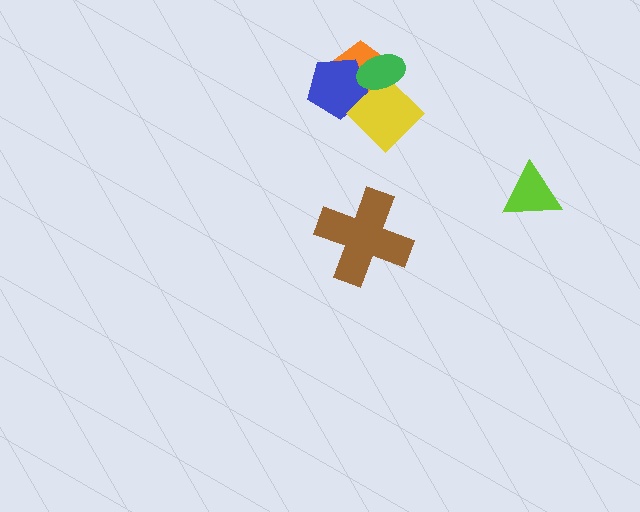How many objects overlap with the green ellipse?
3 objects overlap with the green ellipse.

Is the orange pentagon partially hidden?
Yes, it is partially covered by another shape.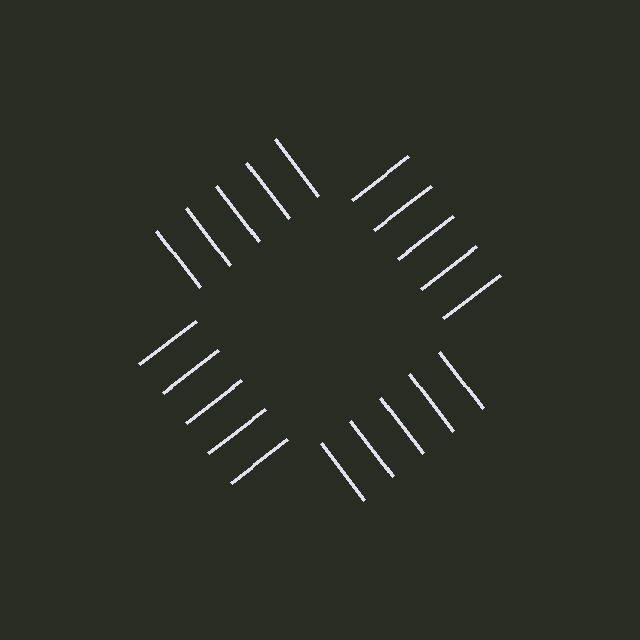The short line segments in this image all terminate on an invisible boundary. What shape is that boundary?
An illusory square — the line segments terminate on its edges but no continuous stroke is drawn.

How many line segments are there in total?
20 — 5 along each of the 4 edges.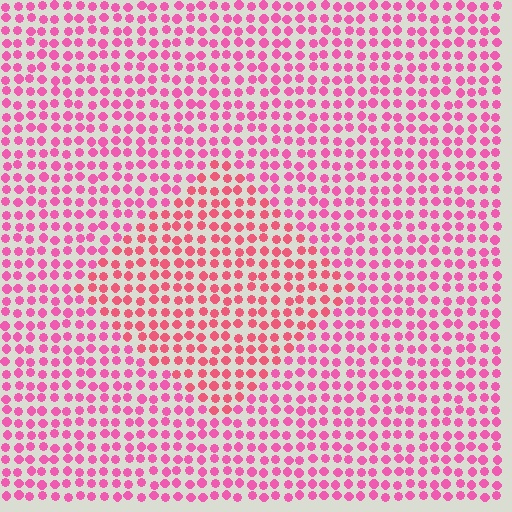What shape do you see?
I see a diamond.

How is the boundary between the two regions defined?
The boundary is defined purely by a slight shift in hue (about 22 degrees). Spacing, size, and orientation are identical on both sides.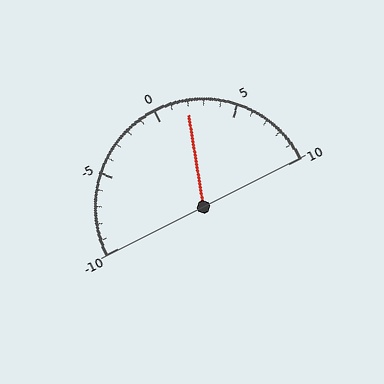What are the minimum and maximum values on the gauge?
The gauge ranges from -10 to 10.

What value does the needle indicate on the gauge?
The needle indicates approximately 2.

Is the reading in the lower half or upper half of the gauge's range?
The reading is in the upper half of the range (-10 to 10).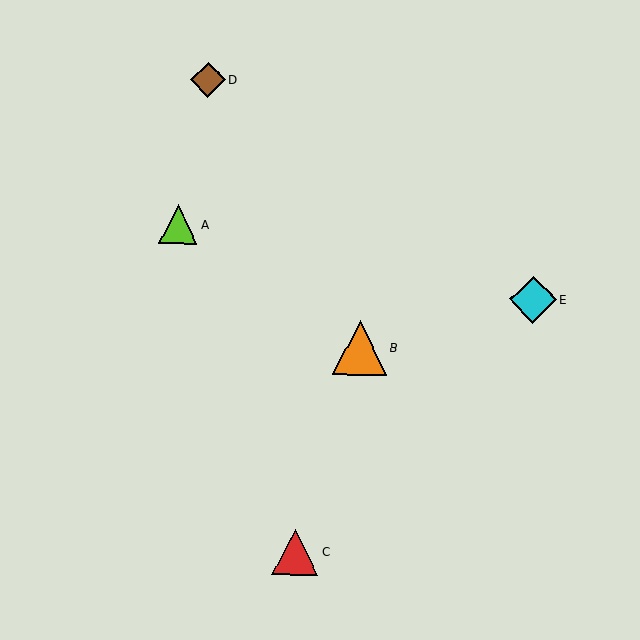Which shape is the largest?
The orange triangle (labeled B) is the largest.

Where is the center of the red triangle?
The center of the red triangle is at (295, 552).